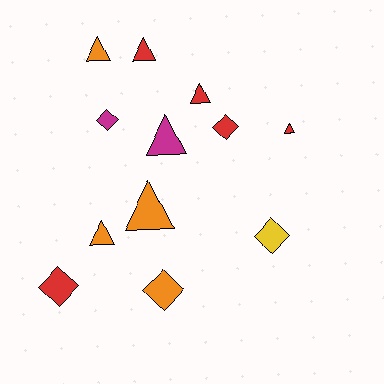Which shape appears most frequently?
Triangle, with 7 objects.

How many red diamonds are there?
There are 2 red diamonds.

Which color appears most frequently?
Red, with 5 objects.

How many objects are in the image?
There are 12 objects.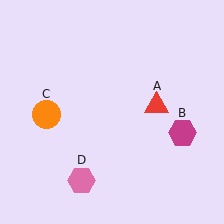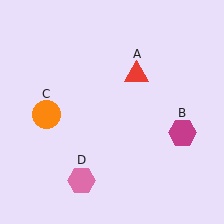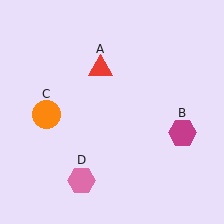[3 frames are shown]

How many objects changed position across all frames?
1 object changed position: red triangle (object A).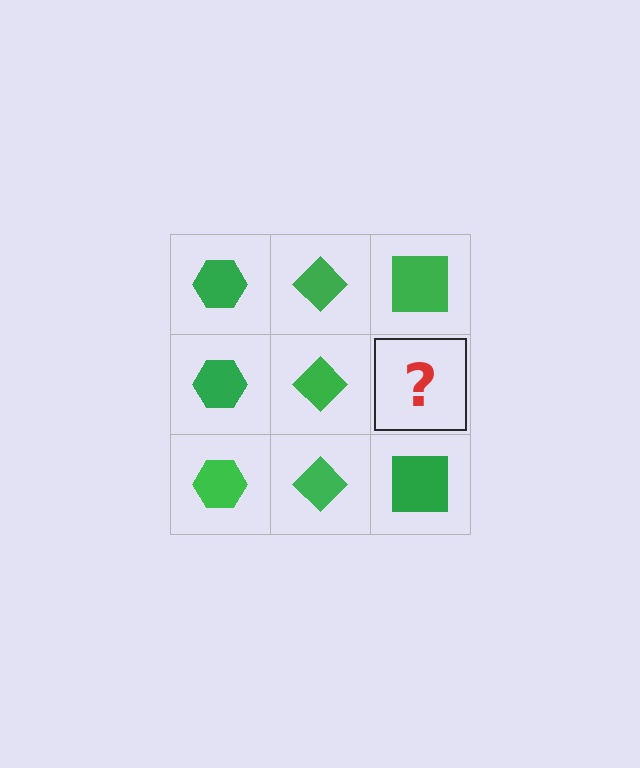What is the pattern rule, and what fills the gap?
The rule is that each column has a consistent shape. The gap should be filled with a green square.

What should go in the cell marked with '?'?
The missing cell should contain a green square.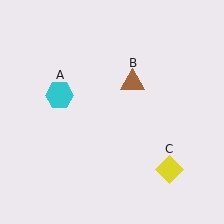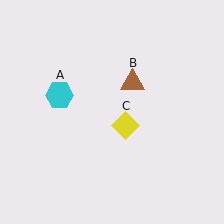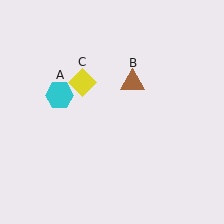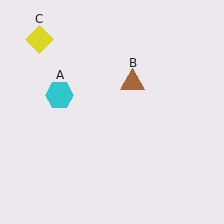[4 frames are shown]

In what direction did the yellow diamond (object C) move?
The yellow diamond (object C) moved up and to the left.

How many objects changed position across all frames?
1 object changed position: yellow diamond (object C).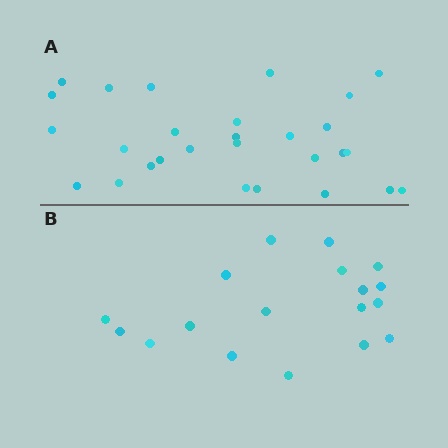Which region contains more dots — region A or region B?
Region A (the top region) has more dots.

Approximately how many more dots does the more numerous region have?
Region A has roughly 10 or so more dots than region B.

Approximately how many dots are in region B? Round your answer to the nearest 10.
About 20 dots. (The exact count is 18, which rounds to 20.)